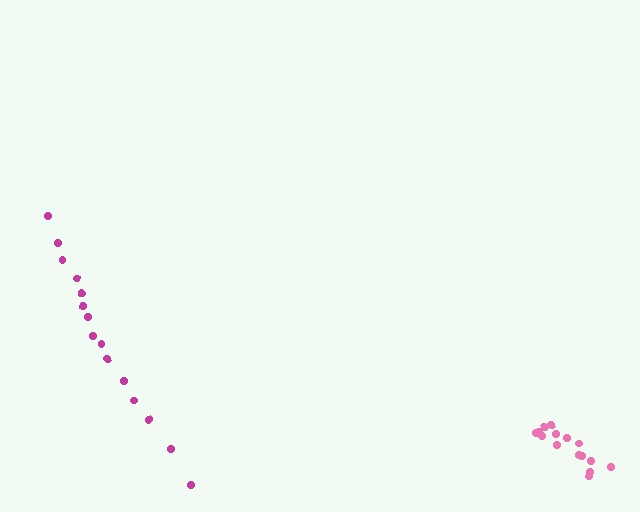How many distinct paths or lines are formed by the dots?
There are 2 distinct paths.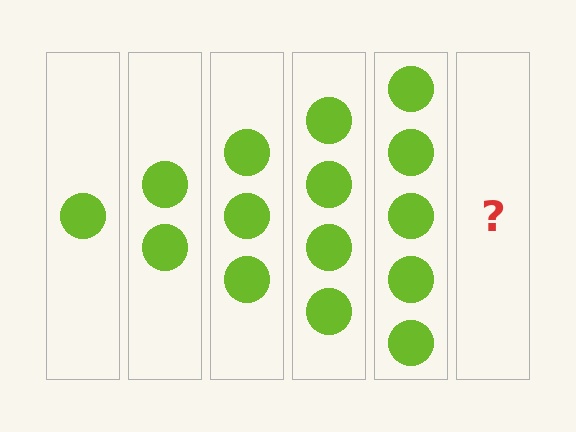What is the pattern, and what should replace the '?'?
The pattern is that each step adds one more circle. The '?' should be 6 circles.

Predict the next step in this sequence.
The next step is 6 circles.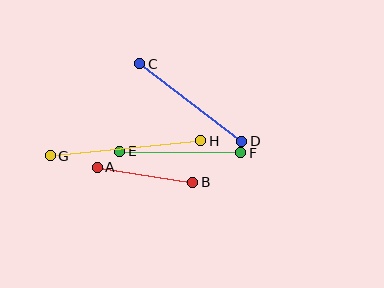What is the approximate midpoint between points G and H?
The midpoint is at approximately (126, 148) pixels.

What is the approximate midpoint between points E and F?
The midpoint is at approximately (180, 152) pixels.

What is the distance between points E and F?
The distance is approximately 121 pixels.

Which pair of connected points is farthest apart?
Points G and H are farthest apart.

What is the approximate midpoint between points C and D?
The midpoint is at approximately (191, 102) pixels.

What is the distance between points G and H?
The distance is approximately 151 pixels.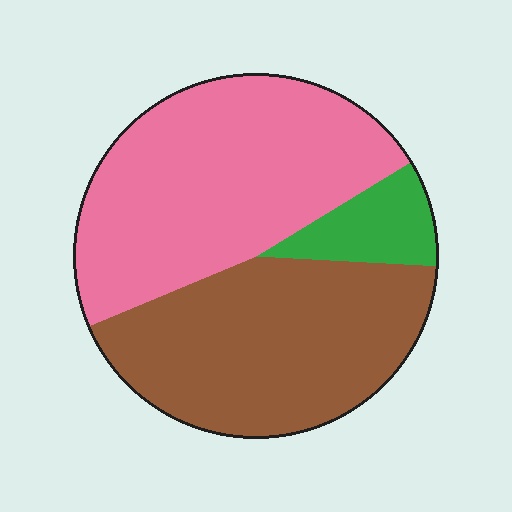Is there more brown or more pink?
Pink.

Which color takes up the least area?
Green, at roughly 10%.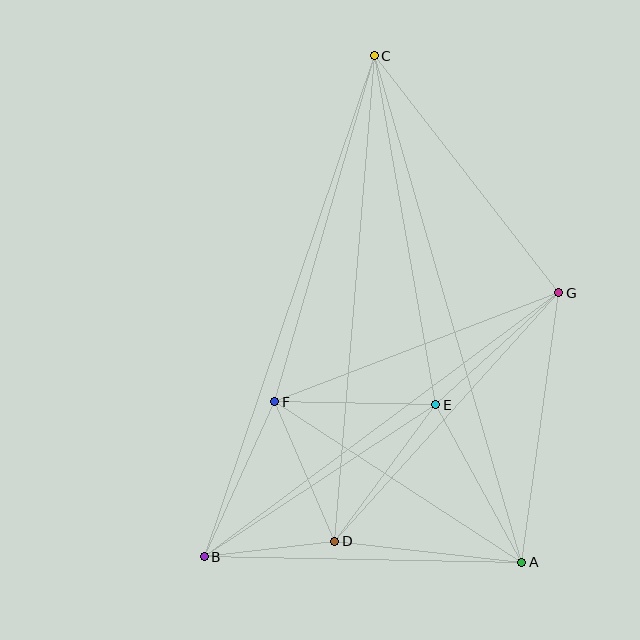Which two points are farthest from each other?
Points B and C are farthest from each other.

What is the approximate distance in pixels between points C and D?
The distance between C and D is approximately 487 pixels.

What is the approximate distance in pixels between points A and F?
The distance between A and F is approximately 295 pixels.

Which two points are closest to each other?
Points B and D are closest to each other.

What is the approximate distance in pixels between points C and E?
The distance between C and E is approximately 354 pixels.